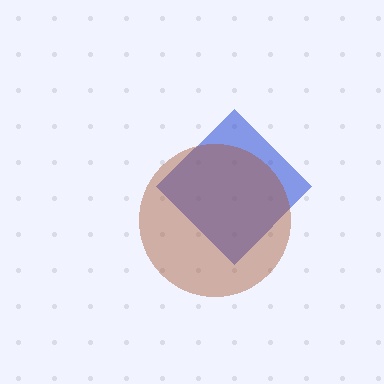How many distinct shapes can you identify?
There are 2 distinct shapes: a blue diamond, a brown circle.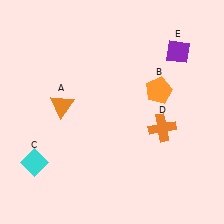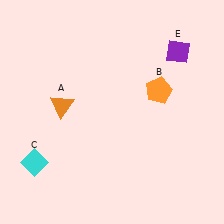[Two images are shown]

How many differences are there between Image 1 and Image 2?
There is 1 difference between the two images.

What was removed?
The orange cross (D) was removed in Image 2.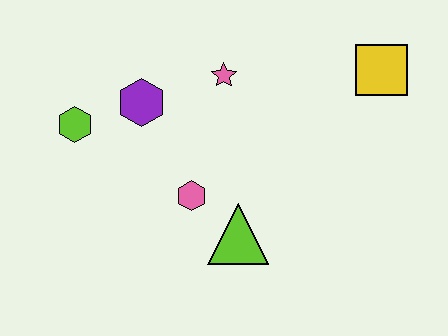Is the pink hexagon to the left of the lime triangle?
Yes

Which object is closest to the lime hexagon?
The purple hexagon is closest to the lime hexagon.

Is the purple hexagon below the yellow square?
Yes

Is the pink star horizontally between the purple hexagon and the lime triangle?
Yes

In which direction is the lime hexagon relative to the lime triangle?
The lime hexagon is to the left of the lime triangle.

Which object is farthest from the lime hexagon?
The yellow square is farthest from the lime hexagon.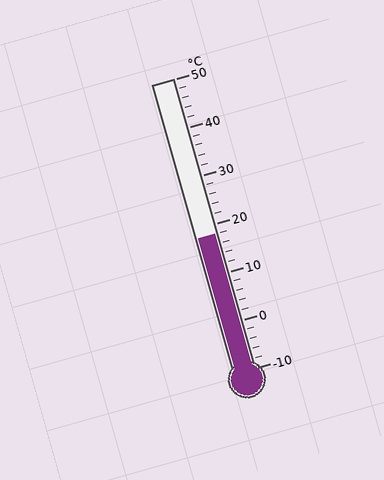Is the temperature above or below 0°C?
The temperature is above 0°C.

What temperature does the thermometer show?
The thermometer shows approximately 18°C.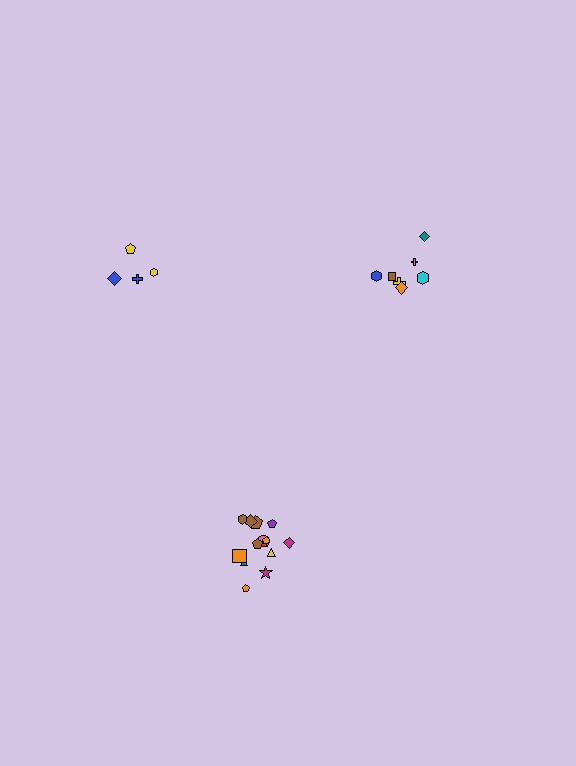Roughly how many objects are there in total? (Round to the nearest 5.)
Roughly 25 objects in total.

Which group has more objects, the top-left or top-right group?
The top-right group.